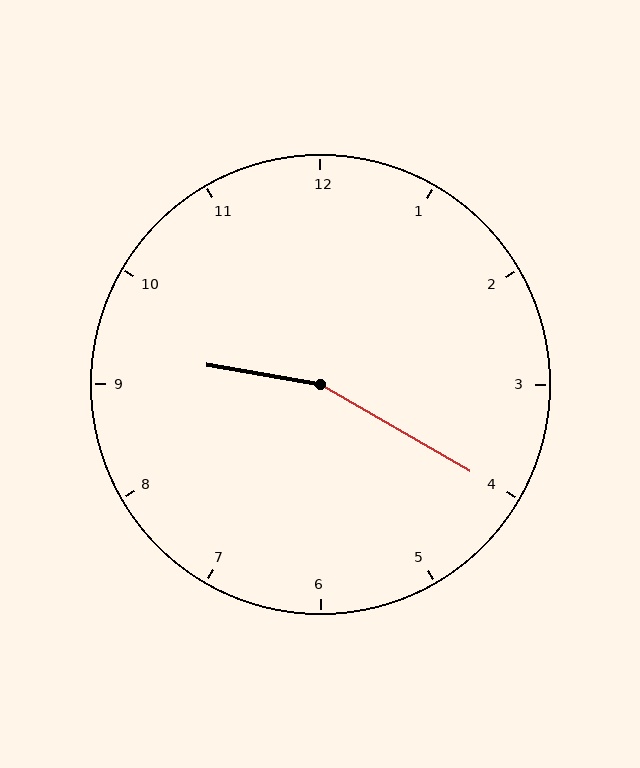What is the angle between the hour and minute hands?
Approximately 160 degrees.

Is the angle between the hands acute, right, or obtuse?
It is obtuse.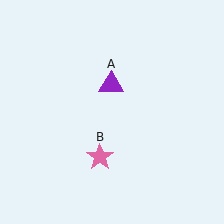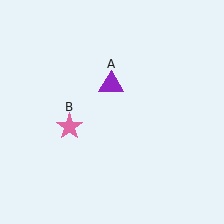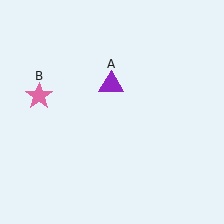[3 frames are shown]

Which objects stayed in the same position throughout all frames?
Purple triangle (object A) remained stationary.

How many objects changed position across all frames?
1 object changed position: pink star (object B).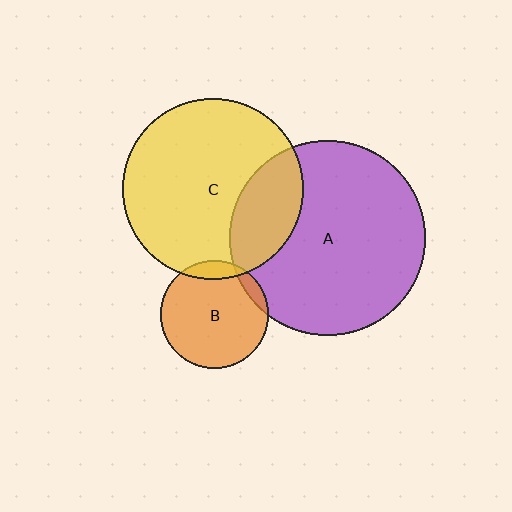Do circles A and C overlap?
Yes.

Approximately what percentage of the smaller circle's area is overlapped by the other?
Approximately 25%.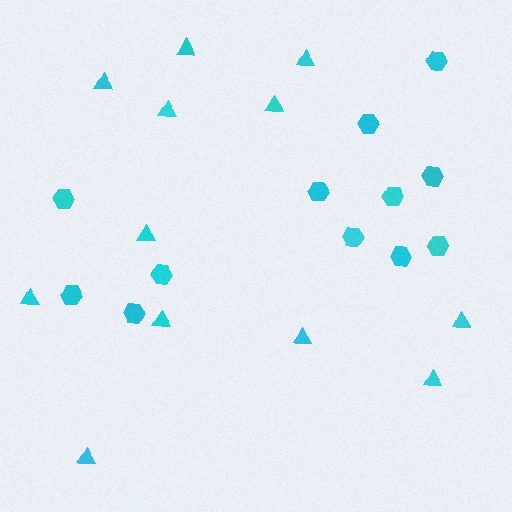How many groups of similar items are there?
There are 2 groups: one group of hexagons (12) and one group of triangles (12).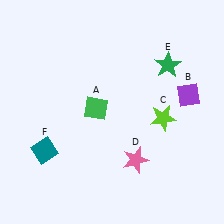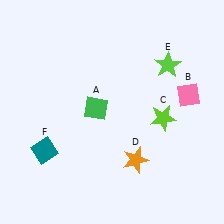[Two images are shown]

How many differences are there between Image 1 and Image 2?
There are 3 differences between the two images.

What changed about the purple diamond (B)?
In Image 1, B is purple. In Image 2, it changed to pink.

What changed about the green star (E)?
In Image 1, E is green. In Image 2, it changed to lime.